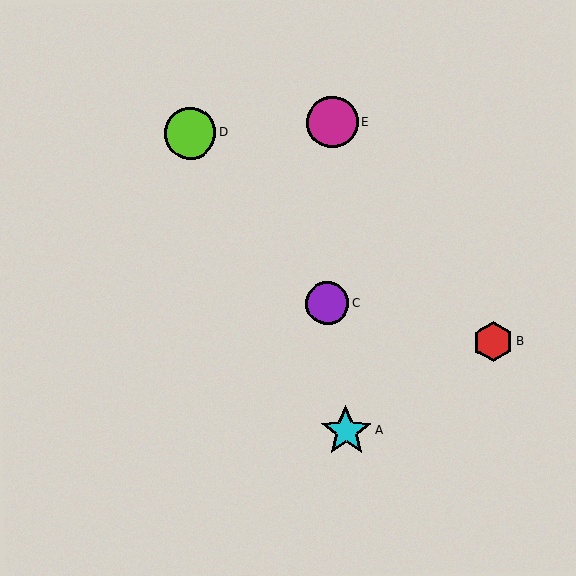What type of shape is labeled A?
Shape A is a cyan star.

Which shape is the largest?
The cyan star (labeled A) is the largest.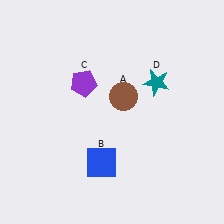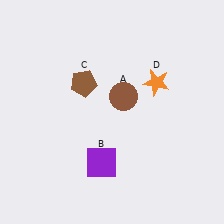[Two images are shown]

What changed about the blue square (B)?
In Image 1, B is blue. In Image 2, it changed to purple.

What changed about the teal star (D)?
In Image 1, D is teal. In Image 2, it changed to orange.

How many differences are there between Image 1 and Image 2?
There are 3 differences between the two images.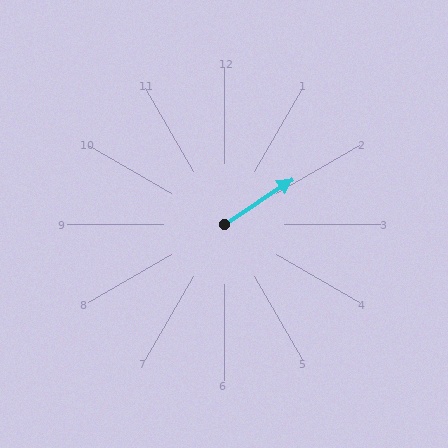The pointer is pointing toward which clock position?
Roughly 2 o'clock.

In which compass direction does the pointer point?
Northeast.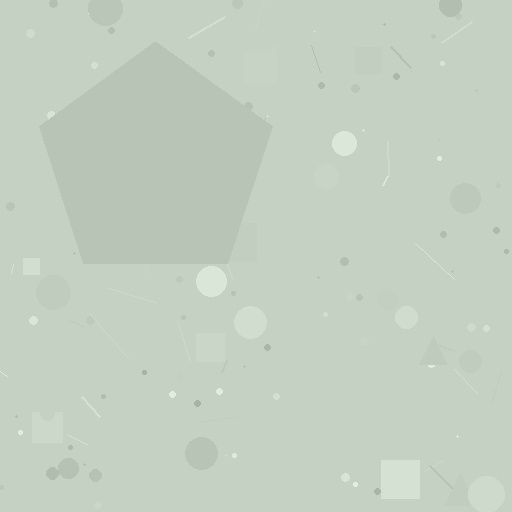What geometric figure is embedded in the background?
A pentagon is embedded in the background.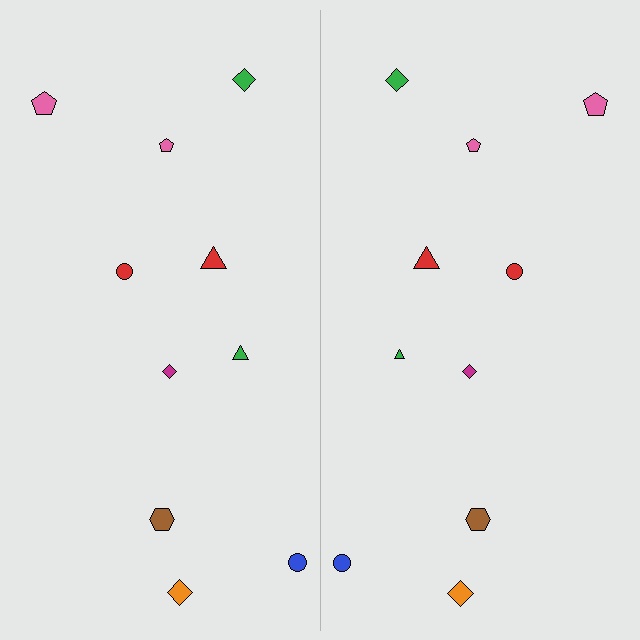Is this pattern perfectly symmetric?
No, the pattern is not perfectly symmetric. The green triangle on the right side has a different size than its mirror counterpart.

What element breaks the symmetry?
The green triangle on the right side has a different size than its mirror counterpart.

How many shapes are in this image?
There are 20 shapes in this image.